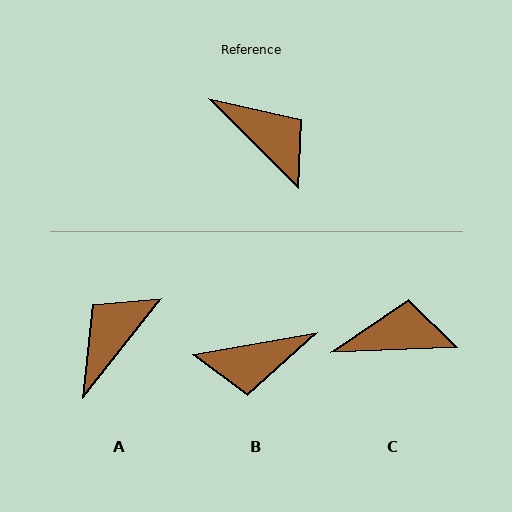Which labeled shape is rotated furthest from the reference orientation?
B, about 125 degrees away.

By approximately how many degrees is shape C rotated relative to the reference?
Approximately 47 degrees counter-clockwise.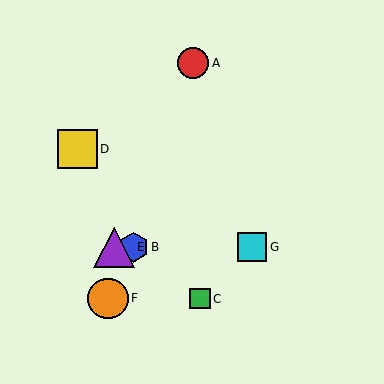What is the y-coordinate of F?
Object F is at y≈299.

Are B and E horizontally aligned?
Yes, both are at y≈247.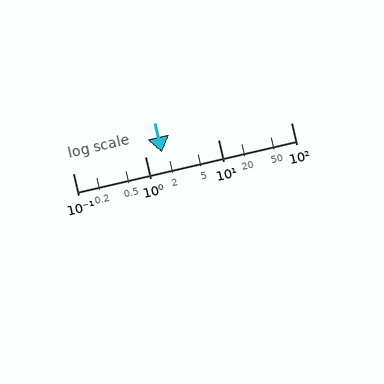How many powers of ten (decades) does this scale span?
The scale spans 3 decades, from 0.1 to 100.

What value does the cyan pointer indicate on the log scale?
The pointer indicates approximately 1.7.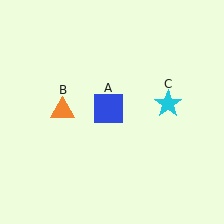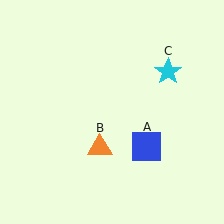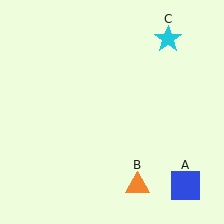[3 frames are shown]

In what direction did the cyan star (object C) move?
The cyan star (object C) moved up.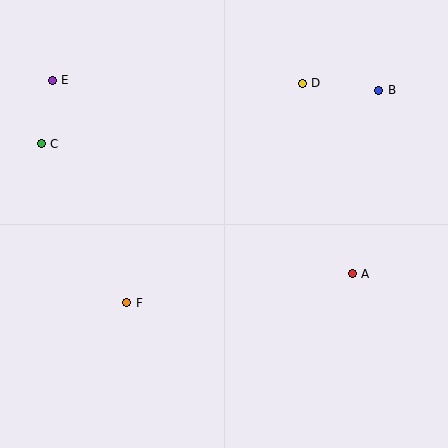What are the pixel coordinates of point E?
Point E is at (52, 80).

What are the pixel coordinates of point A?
Point A is at (352, 274).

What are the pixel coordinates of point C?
Point C is at (41, 144).